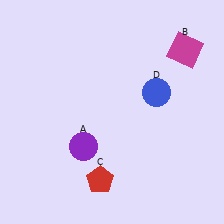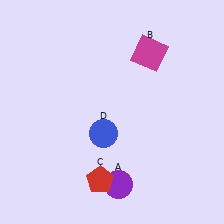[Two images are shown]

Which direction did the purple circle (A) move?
The purple circle (A) moved down.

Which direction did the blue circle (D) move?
The blue circle (D) moved left.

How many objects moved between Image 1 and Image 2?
3 objects moved between the two images.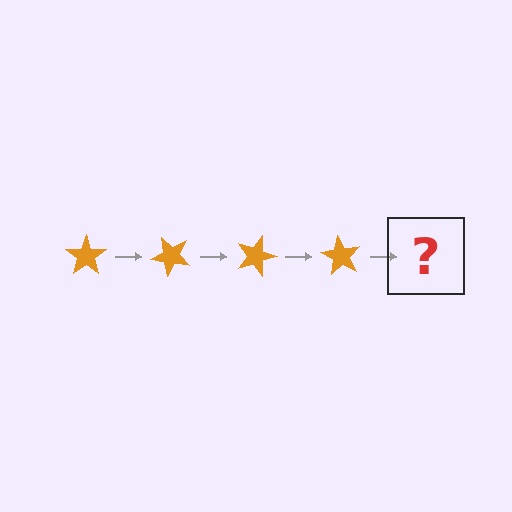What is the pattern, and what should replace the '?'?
The pattern is that the star rotates 45 degrees each step. The '?' should be an orange star rotated 180 degrees.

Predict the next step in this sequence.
The next step is an orange star rotated 180 degrees.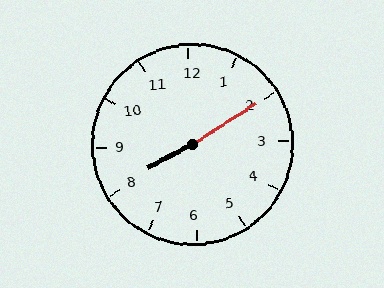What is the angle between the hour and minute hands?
Approximately 175 degrees.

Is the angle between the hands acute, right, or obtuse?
It is obtuse.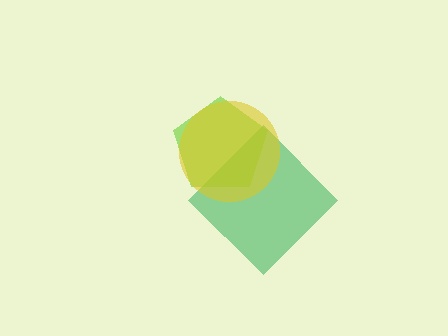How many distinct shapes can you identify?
There are 3 distinct shapes: a green diamond, a lime pentagon, a yellow circle.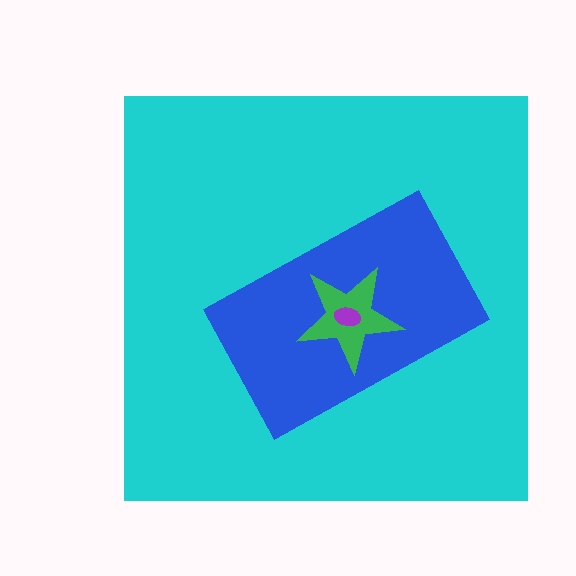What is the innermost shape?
The purple ellipse.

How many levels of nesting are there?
4.